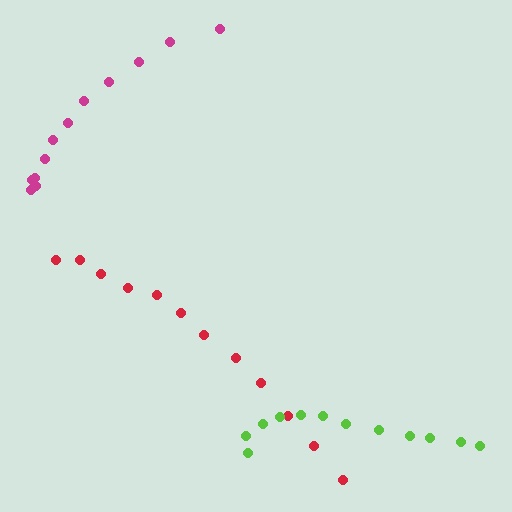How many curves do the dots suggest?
There are 3 distinct paths.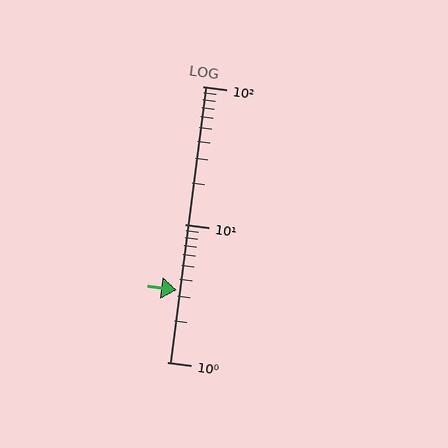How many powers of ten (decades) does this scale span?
The scale spans 2 decades, from 1 to 100.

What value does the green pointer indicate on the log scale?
The pointer indicates approximately 3.3.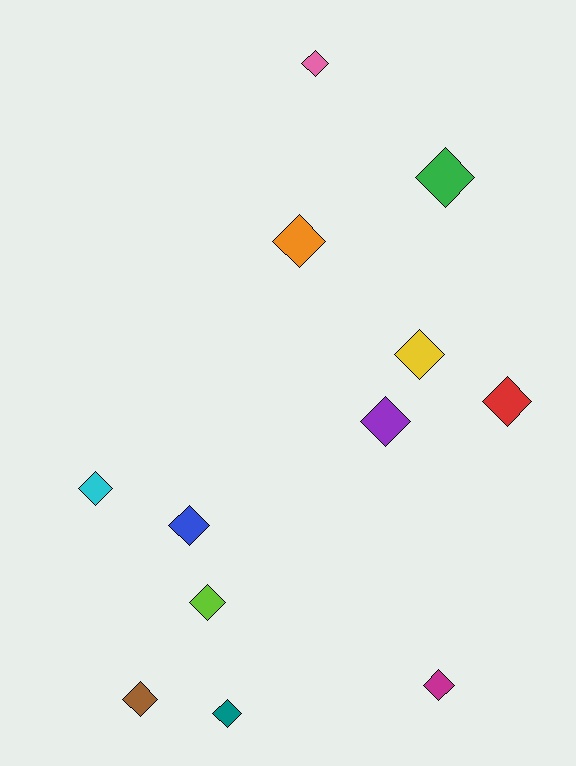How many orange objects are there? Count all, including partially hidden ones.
There is 1 orange object.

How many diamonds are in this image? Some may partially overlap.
There are 12 diamonds.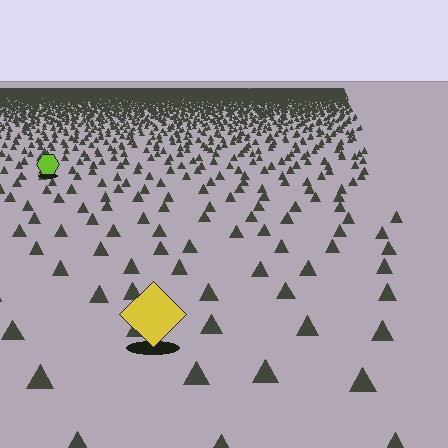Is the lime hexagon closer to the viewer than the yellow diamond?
No. The yellow diamond is closer — you can tell from the texture gradient: the ground texture is coarser near it.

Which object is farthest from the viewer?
The lime hexagon is farthest from the viewer. It appears smaller and the ground texture around it is denser.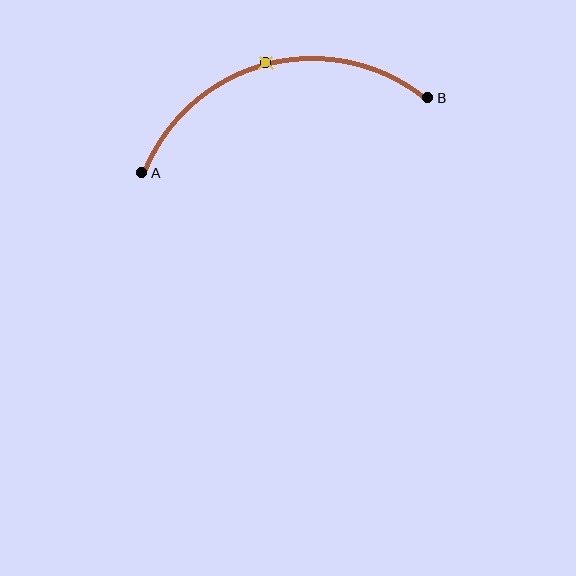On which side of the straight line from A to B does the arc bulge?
The arc bulges above the straight line connecting A and B.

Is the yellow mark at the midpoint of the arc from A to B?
Yes. The yellow mark lies on the arc at equal arc-length from both A and B — it is the arc midpoint.